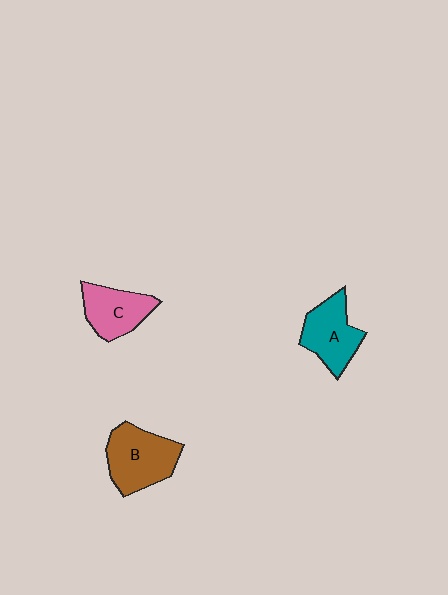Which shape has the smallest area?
Shape C (pink).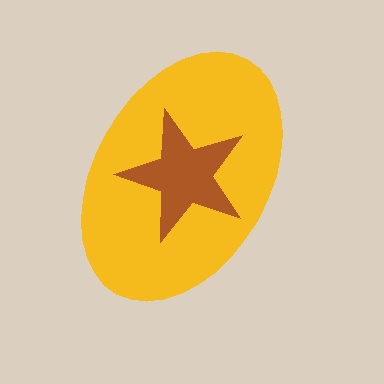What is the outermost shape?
The yellow ellipse.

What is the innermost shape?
The brown star.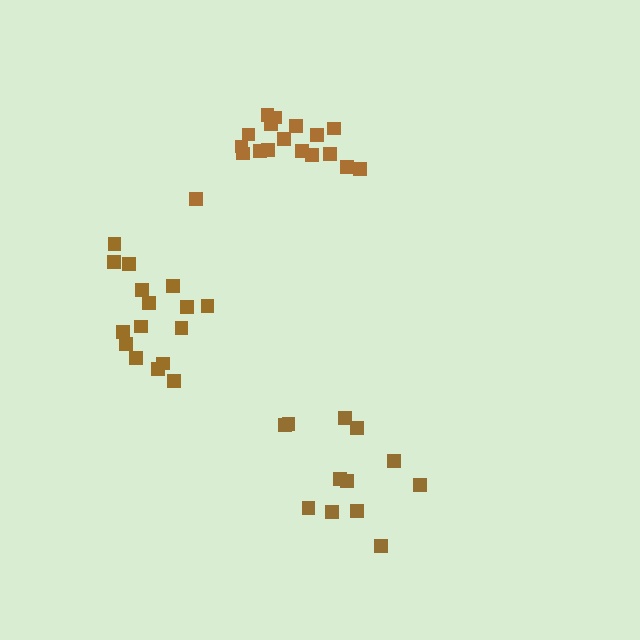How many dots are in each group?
Group 1: 18 dots, Group 2: 16 dots, Group 3: 12 dots (46 total).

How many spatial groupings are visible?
There are 3 spatial groupings.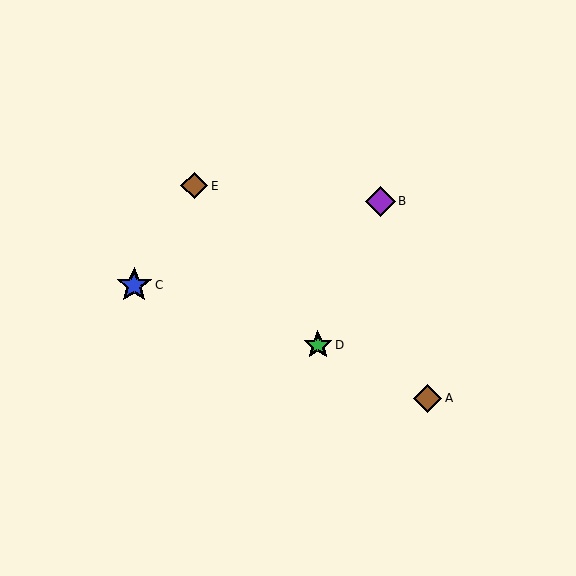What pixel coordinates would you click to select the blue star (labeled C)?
Click at (134, 285) to select the blue star C.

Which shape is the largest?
The blue star (labeled C) is the largest.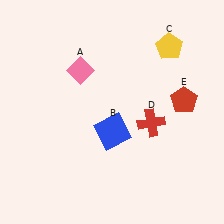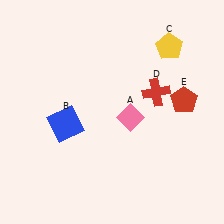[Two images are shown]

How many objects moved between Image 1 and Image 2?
3 objects moved between the two images.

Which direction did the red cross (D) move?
The red cross (D) moved up.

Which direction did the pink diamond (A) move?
The pink diamond (A) moved right.